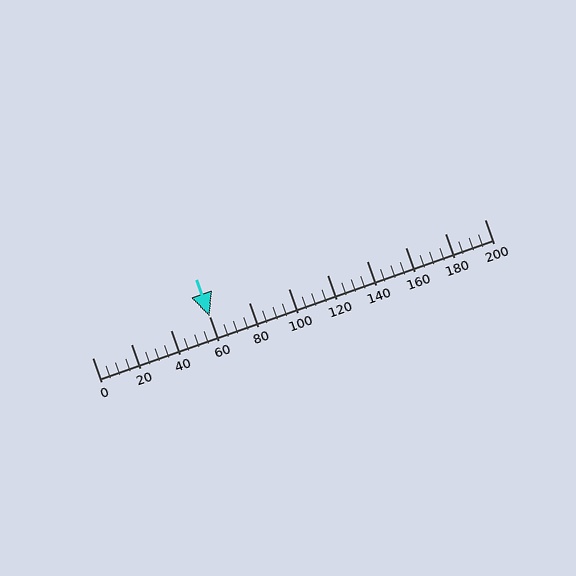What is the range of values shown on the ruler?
The ruler shows values from 0 to 200.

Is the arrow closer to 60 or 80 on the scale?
The arrow is closer to 60.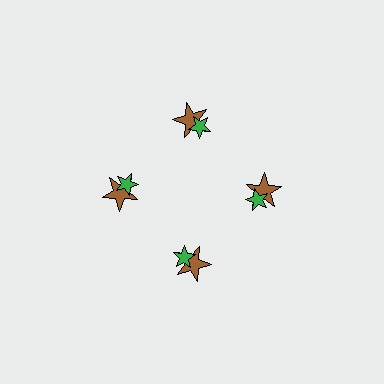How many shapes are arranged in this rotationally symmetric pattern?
There are 8 shapes, arranged in 4 groups of 2.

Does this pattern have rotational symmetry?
Yes, this pattern has 4-fold rotational symmetry. It looks the same after rotating 90 degrees around the center.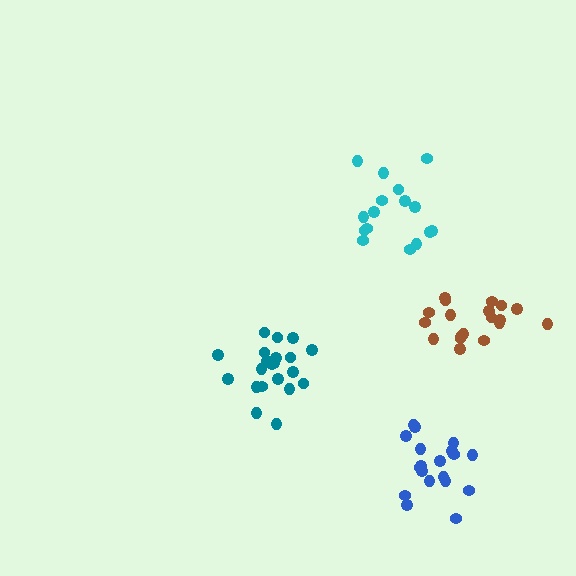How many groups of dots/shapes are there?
There are 4 groups.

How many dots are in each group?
Group 1: 19 dots, Group 2: 16 dots, Group 3: 21 dots, Group 4: 19 dots (75 total).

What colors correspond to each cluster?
The clusters are colored: brown, cyan, teal, blue.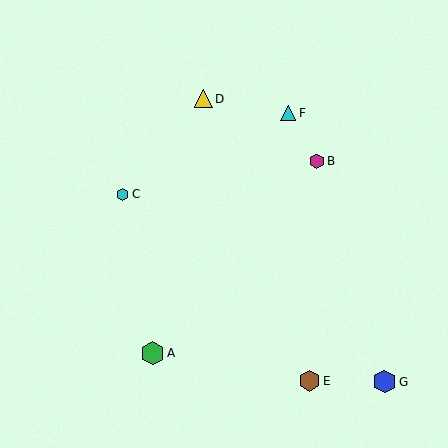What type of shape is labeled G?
Shape G is a blue hexagon.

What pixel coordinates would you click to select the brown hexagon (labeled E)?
Click at (309, 381) to select the brown hexagon E.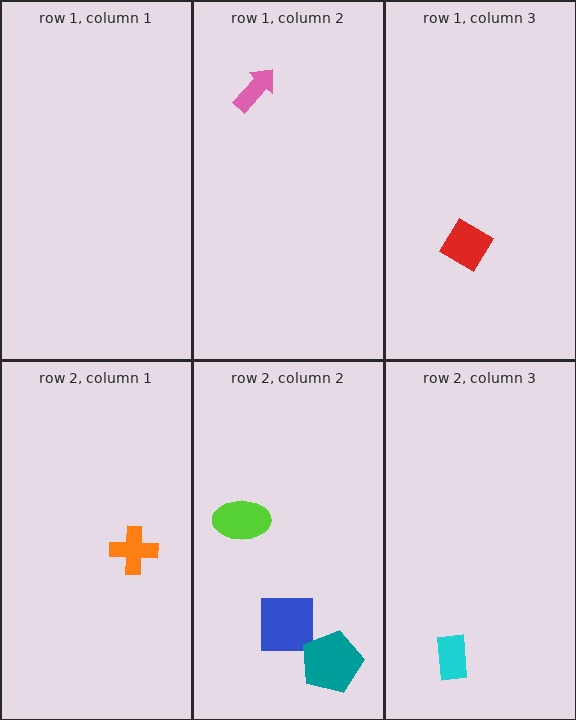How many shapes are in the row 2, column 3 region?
1.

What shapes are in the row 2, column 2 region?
The blue square, the lime ellipse, the teal pentagon.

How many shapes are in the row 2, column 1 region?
1.